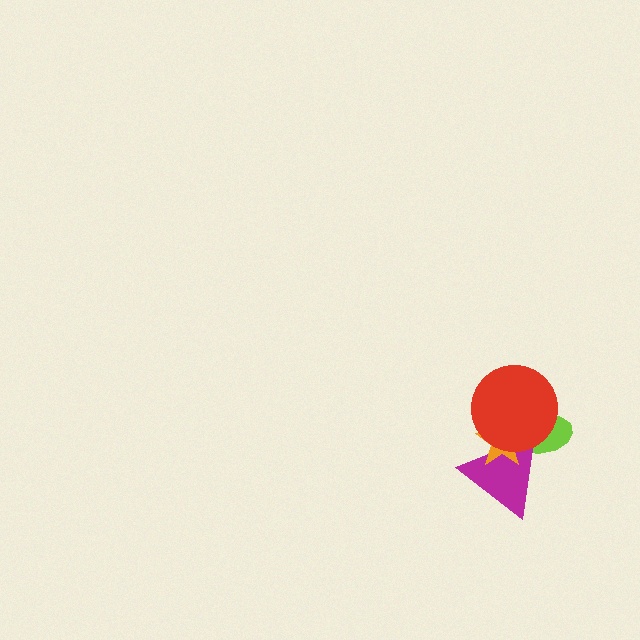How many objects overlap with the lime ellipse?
3 objects overlap with the lime ellipse.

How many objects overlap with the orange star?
3 objects overlap with the orange star.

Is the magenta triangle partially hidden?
Yes, it is partially covered by another shape.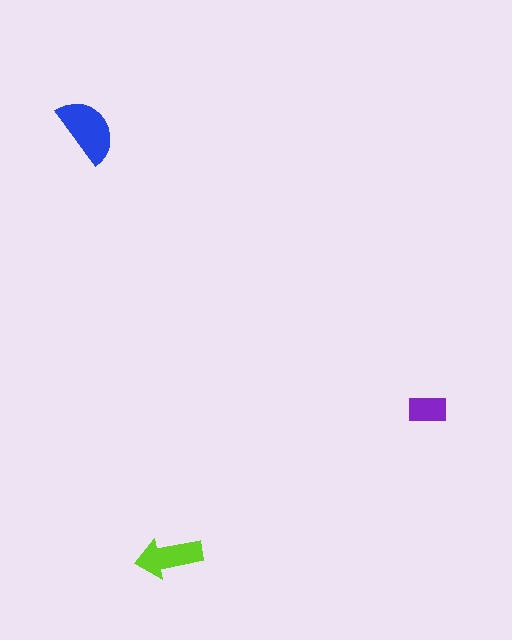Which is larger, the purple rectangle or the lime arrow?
The lime arrow.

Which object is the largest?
The blue semicircle.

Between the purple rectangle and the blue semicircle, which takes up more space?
The blue semicircle.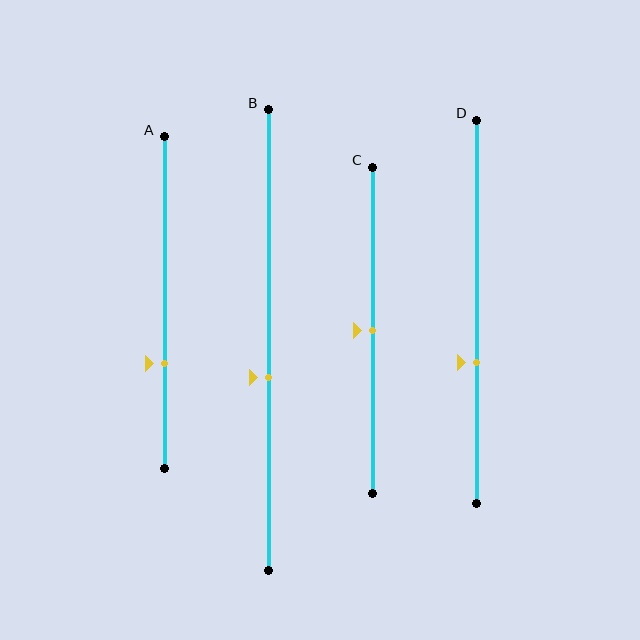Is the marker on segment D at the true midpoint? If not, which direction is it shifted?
No, the marker on segment D is shifted downward by about 13% of the segment length.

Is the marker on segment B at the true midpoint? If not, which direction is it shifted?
No, the marker on segment B is shifted downward by about 8% of the segment length.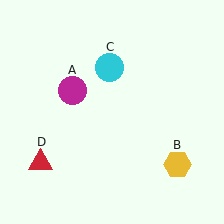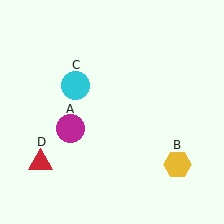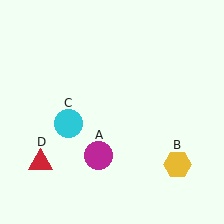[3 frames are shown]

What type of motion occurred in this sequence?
The magenta circle (object A), cyan circle (object C) rotated counterclockwise around the center of the scene.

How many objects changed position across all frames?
2 objects changed position: magenta circle (object A), cyan circle (object C).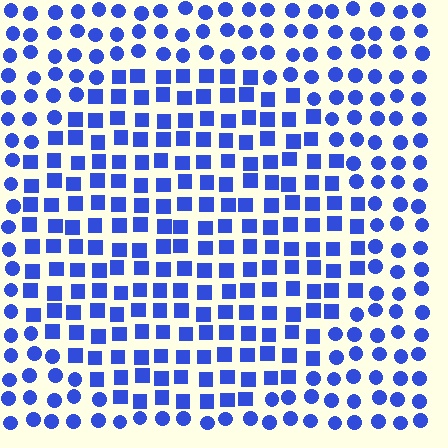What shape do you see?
I see a circle.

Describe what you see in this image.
The image is filled with small blue elements arranged in a uniform grid. A circle-shaped region contains squares, while the surrounding area contains circles. The boundary is defined purely by the change in element shape.